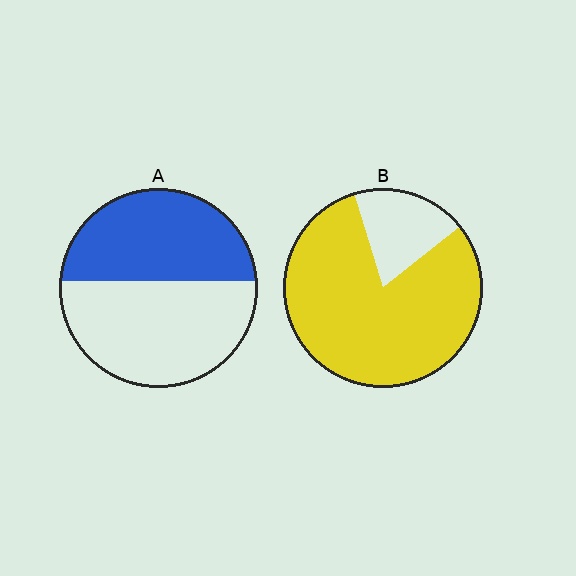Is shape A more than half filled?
No.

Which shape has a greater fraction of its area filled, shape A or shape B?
Shape B.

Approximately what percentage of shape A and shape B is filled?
A is approximately 45% and B is approximately 80%.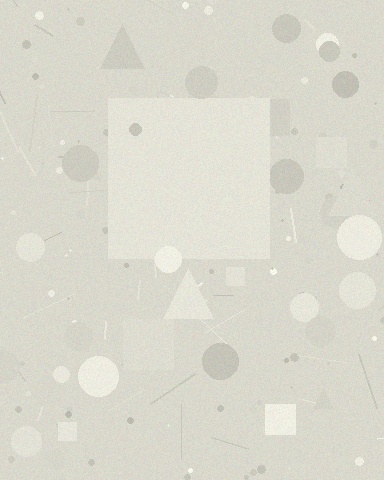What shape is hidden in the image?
A square is hidden in the image.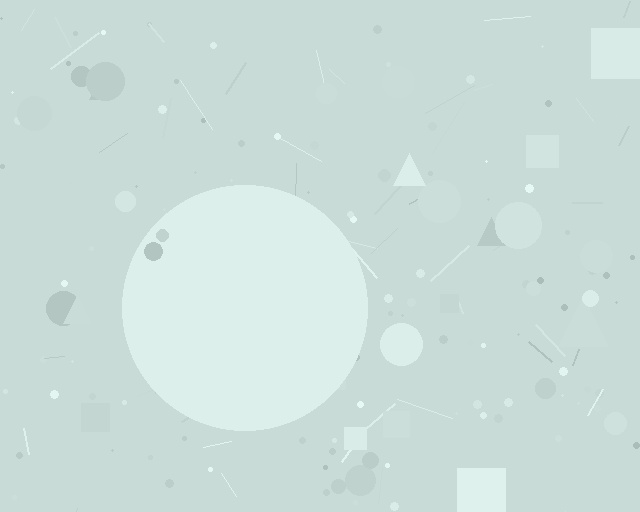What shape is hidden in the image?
A circle is hidden in the image.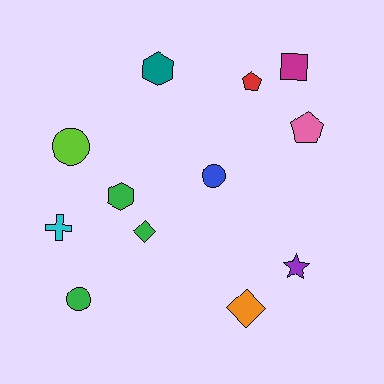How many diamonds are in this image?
There are 2 diamonds.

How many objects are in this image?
There are 12 objects.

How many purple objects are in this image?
There is 1 purple object.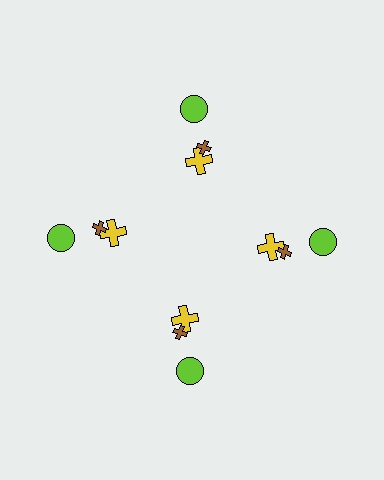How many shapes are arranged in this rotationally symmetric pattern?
There are 12 shapes, arranged in 4 groups of 3.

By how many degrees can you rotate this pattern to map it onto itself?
The pattern maps onto itself every 90 degrees of rotation.